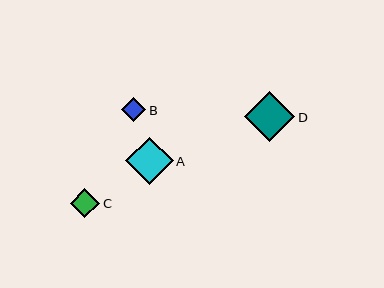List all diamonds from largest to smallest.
From largest to smallest: D, A, C, B.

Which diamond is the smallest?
Diamond B is the smallest with a size of approximately 24 pixels.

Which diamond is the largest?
Diamond D is the largest with a size of approximately 50 pixels.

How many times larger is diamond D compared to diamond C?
Diamond D is approximately 1.7 times the size of diamond C.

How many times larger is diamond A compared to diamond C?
Diamond A is approximately 1.6 times the size of diamond C.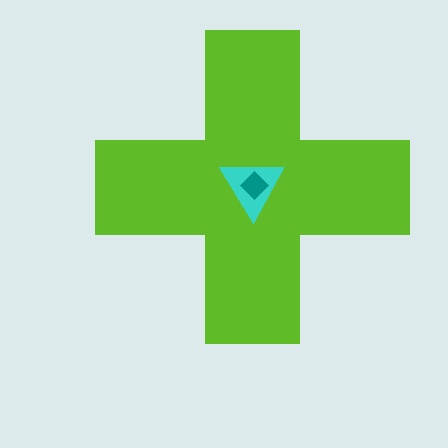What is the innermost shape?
The teal diamond.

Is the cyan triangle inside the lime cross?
Yes.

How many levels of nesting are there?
3.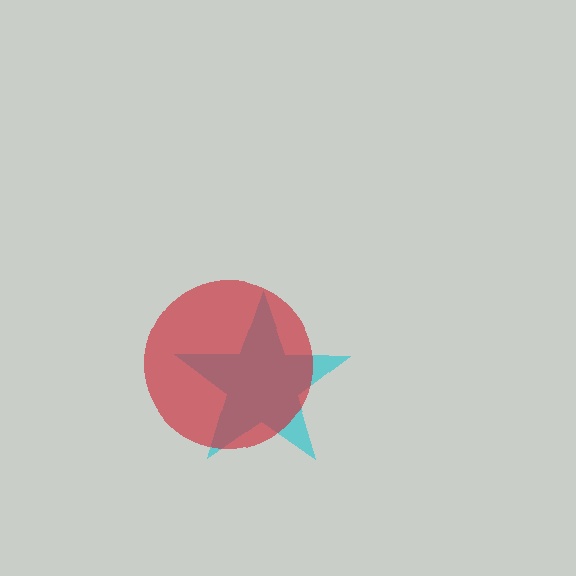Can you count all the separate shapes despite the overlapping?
Yes, there are 2 separate shapes.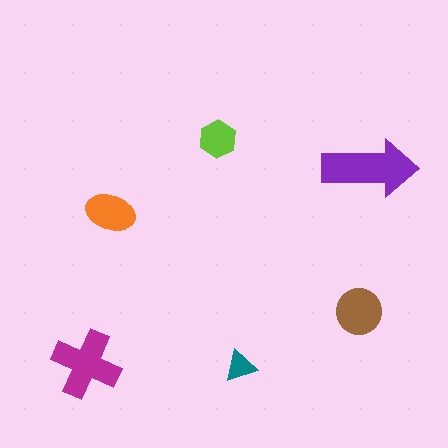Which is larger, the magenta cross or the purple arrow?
The purple arrow.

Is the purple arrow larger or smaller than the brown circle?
Larger.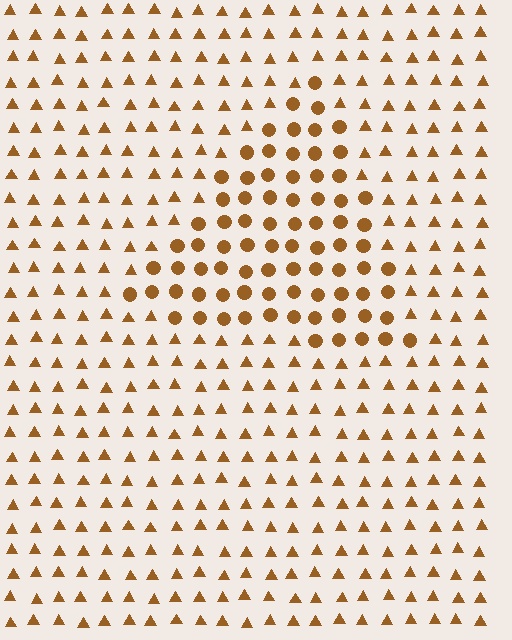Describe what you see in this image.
The image is filled with small brown elements arranged in a uniform grid. A triangle-shaped region contains circles, while the surrounding area contains triangles. The boundary is defined purely by the change in element shape.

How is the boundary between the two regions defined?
The boundary is defined by a change in element shape: circles inside vs. triangles outside. All elements share the same color and spacing.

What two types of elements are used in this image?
The image uses circles inside the triangle region and triangles outside it.